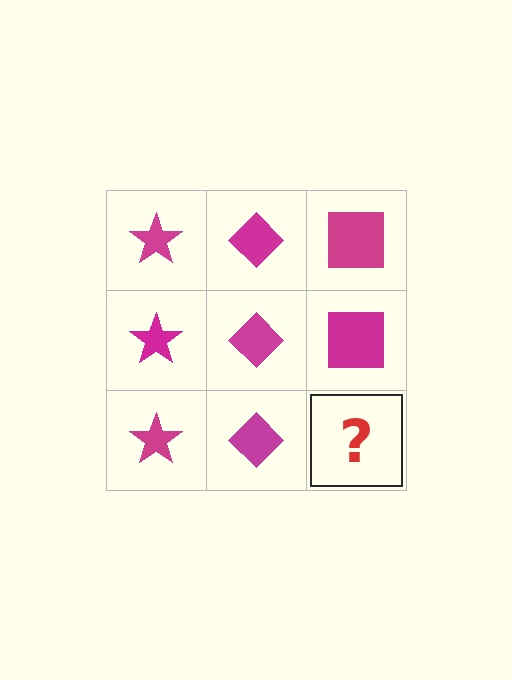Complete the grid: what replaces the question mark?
The question mark should be replaced with a magenta square.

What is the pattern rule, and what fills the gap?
The rule is that each column has a consistent shape. The gap should be filled with a magenta square.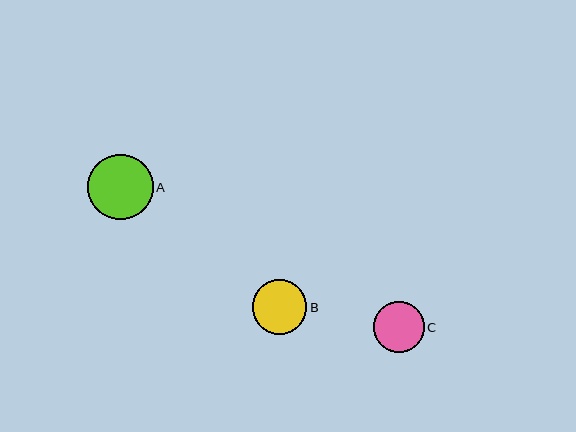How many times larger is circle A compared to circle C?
Circle A is approximately 1.3 times the size of circle C.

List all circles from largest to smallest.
From largest to smallest: A, B, C.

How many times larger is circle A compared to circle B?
Circle A is approximately 1.2 times the size of circle B.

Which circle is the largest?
Circle A is the largest with a size of approximately 65 pixels.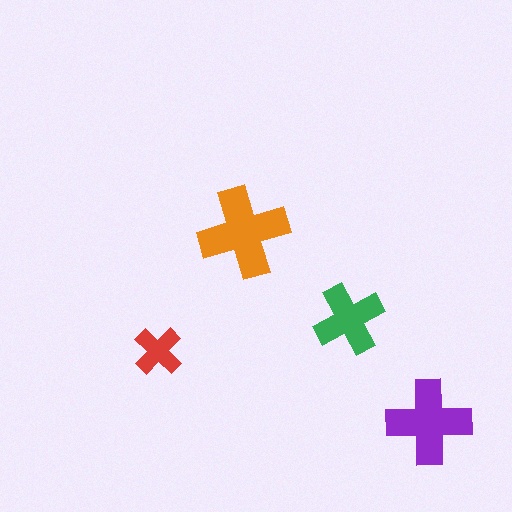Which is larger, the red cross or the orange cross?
The orange one.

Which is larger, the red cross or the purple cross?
The purple one.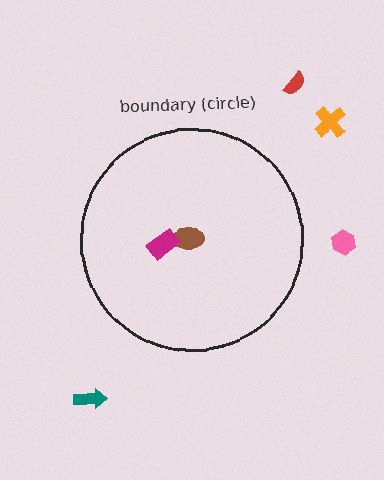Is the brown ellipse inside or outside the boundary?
Inside.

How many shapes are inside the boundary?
2 inside, 4 outside.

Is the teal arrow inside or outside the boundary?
Outside.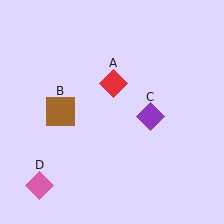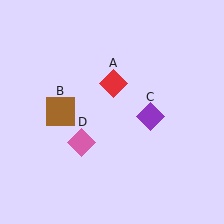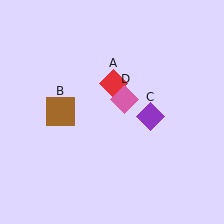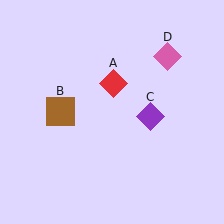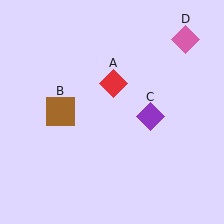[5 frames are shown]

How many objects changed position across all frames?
1 object changed position: pink diamond (object D).